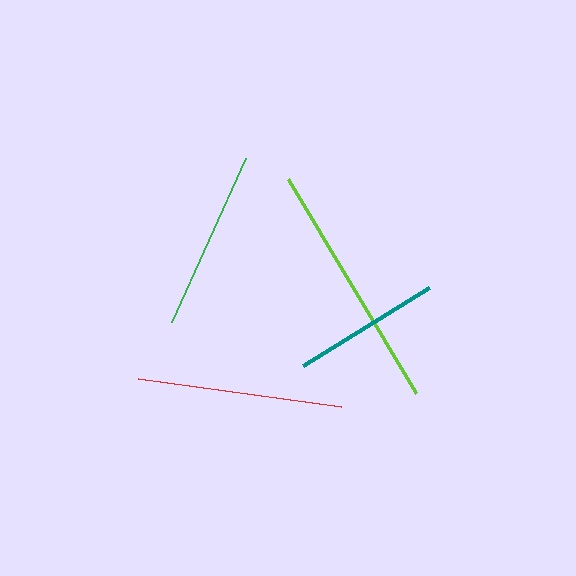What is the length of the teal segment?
The teal segment is approximately 148 pixels long.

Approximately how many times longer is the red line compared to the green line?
The red line is approximately 1.1 times the length of the green line.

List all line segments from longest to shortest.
From longest to shortest: lime, red, green, teal.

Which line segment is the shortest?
The teal line is the shortest at approximately 148 pixels.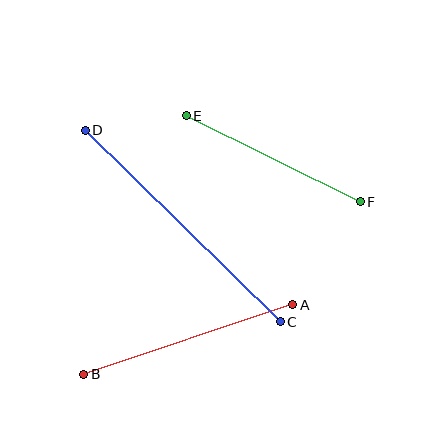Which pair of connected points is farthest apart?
Points C and D are farthest apart.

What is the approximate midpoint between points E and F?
The midpoint is at approximately (273, 159) pixels.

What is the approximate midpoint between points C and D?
The midpoint is at approximately (183, 226) pixels.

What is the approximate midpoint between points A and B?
The midpoint is at approximately (188, 339) pixels.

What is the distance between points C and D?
The distance is approximately 274 pixels.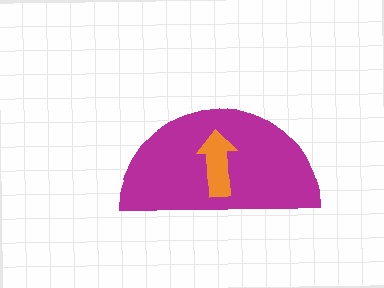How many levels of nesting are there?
2.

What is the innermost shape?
The orange arrow.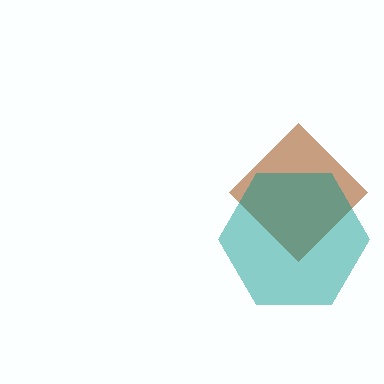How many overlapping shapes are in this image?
There are 2 overlapping shapes in the image.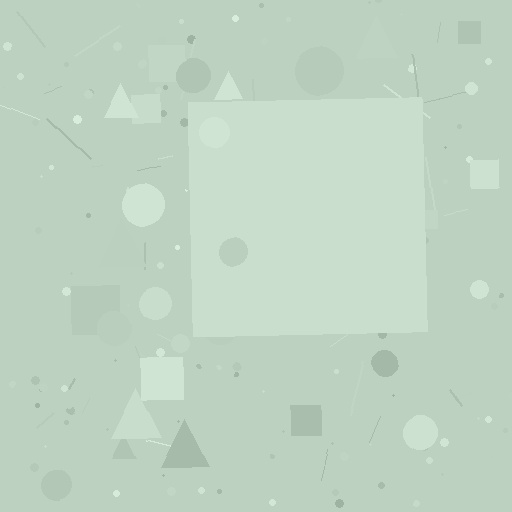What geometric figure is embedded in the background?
A square is embedded in the background.